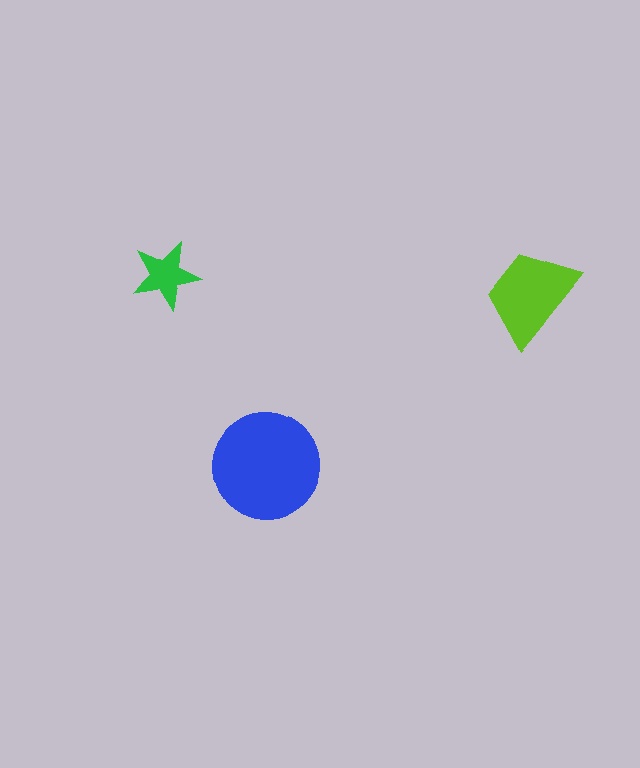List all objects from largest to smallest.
The blue circle, the lime trapezoid, the green star.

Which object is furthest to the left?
The green star is leftmost.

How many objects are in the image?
There are 3 objects in the image.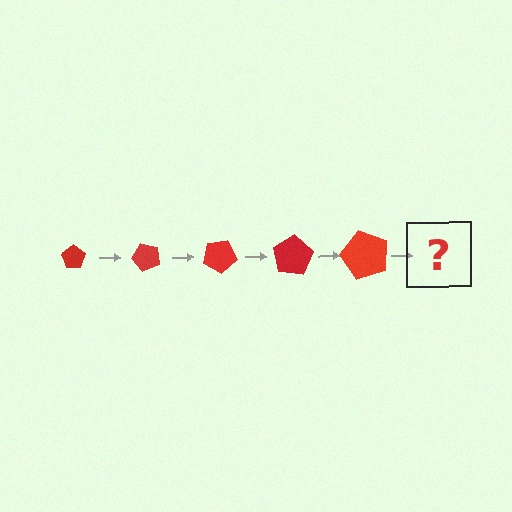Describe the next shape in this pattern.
It should be a pentagon, larger than the previous one and rotated 250 degrees from the start.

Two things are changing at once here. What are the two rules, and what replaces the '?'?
The two rules are that the pentagon grows larger each step and it rotates 50 degrees each step. The '?' should be a pentagon, larger than the previous one and rotated 250 degrees from the start.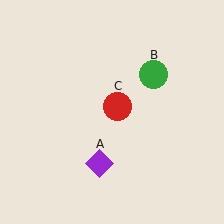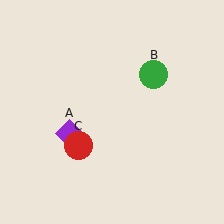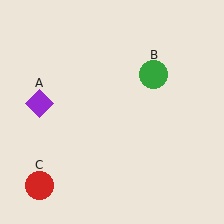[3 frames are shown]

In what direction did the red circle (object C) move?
The red circle (object C) moved down and to the left.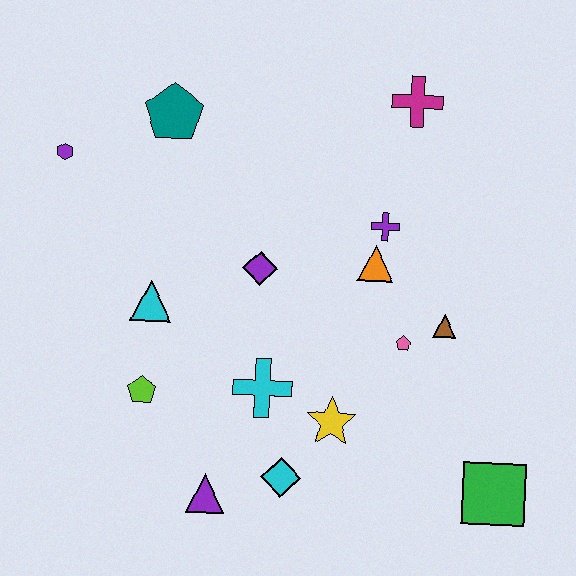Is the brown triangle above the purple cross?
No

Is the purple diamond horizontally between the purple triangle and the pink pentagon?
Yes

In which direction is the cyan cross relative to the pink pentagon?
The cyan cross is to the left of the pink pentagon.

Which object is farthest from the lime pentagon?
The magenta cross is farthest from the lime pentagon.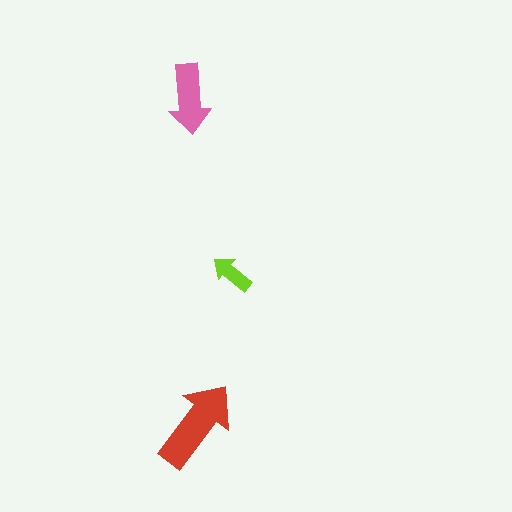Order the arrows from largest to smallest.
the red one, the pink one, the lime one.